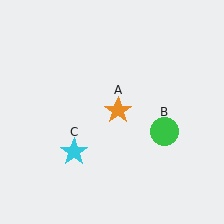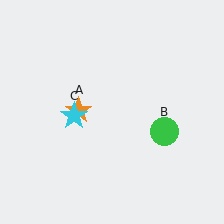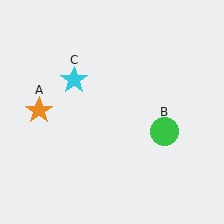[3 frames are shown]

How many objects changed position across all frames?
2 objects changed position: orange star (object A), cyan star (object C).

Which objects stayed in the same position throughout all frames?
Green circle (object B) remained stationary.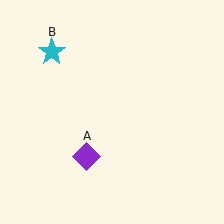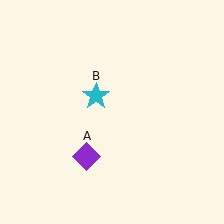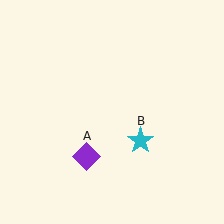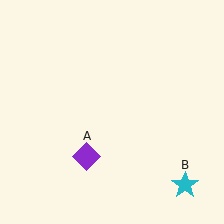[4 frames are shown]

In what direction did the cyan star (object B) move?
The cyan star (object B) moved down and to the right.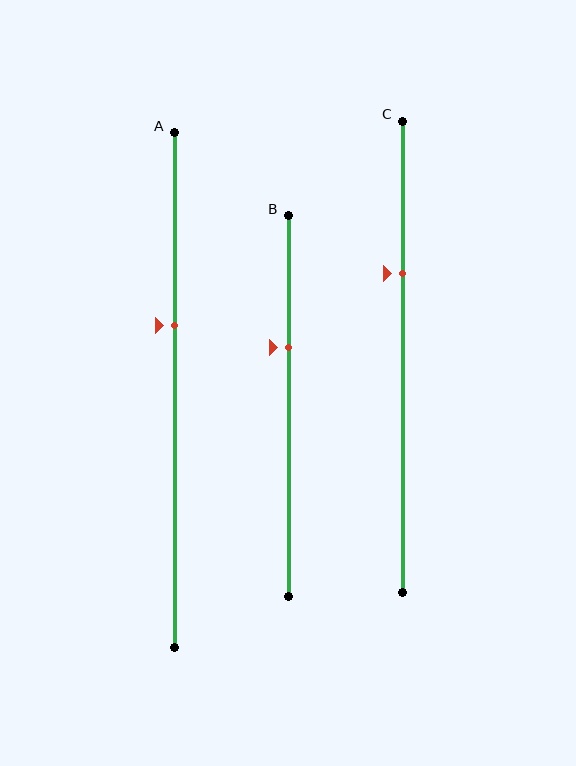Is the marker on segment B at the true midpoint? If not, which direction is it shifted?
No, the marker on segment B is shifted upward by about 15% of the segment length.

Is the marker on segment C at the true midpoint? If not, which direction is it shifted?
No, the marker on segment C is shifted upward by about 18% of the segment length.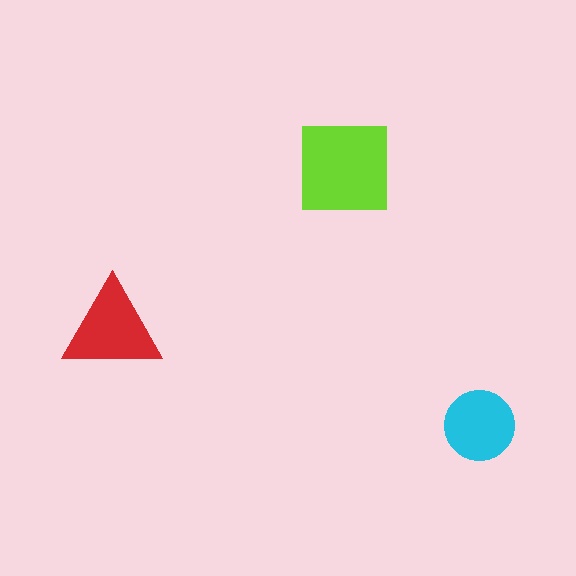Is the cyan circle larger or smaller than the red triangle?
Smaller.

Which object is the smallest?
The cyan circle.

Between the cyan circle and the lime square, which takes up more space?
The lime square.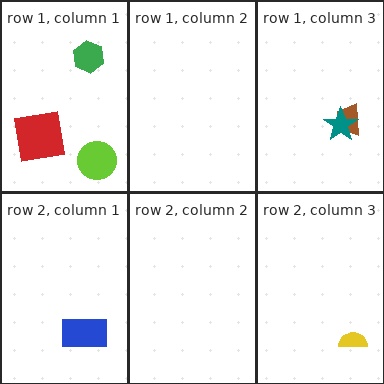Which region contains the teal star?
The row 1, column 3 region.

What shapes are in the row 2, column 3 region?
The yellow semicircle.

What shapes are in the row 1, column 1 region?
The green hexagon, the red square, the lime circle.